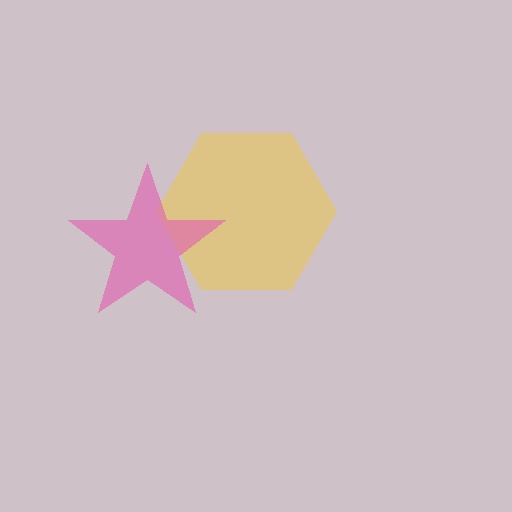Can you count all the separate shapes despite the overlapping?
Yes, there are 2 separate shapes.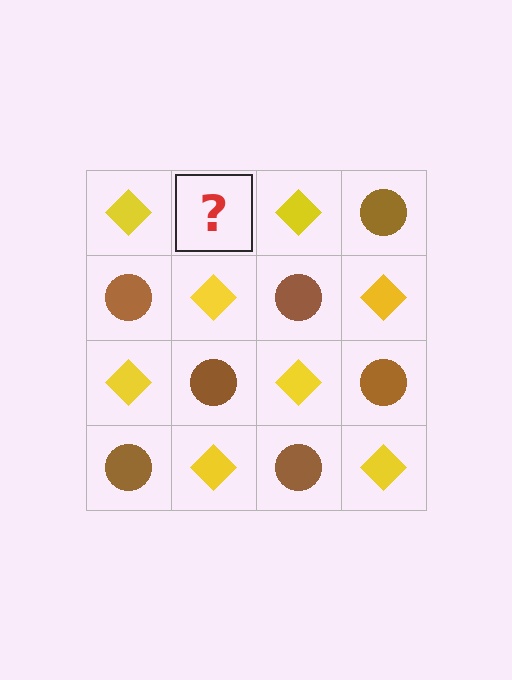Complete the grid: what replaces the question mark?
The question mark should be replaced with a brown circle.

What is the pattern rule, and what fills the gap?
The rule is that it alternates yellow diamond and brown circle in a checkerboard pattern. The gap should be filled with a brown circle.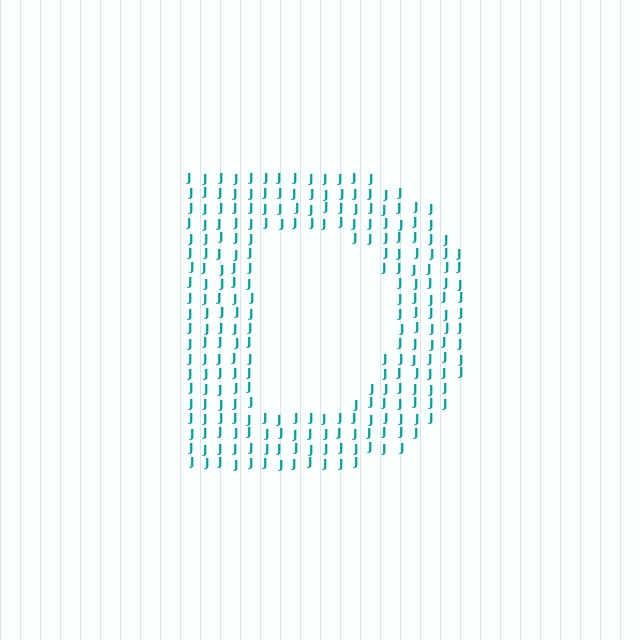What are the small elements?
The small elements are letter J's.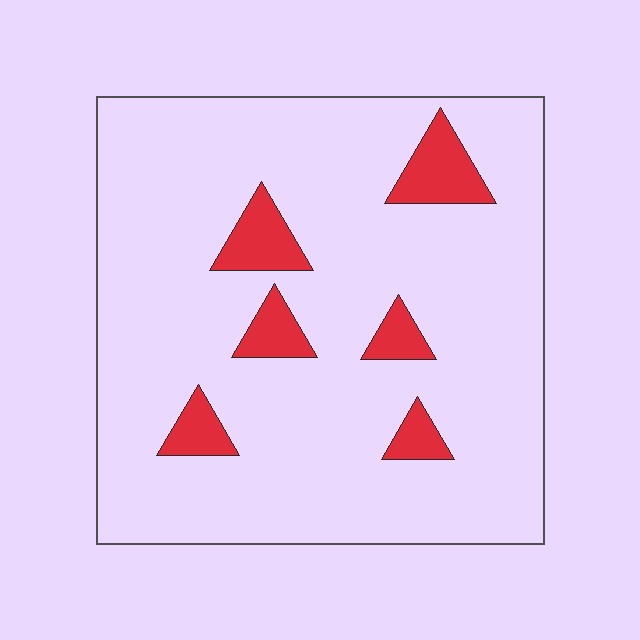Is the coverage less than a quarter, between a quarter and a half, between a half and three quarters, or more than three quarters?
Less than a quarter.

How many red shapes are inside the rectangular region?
6.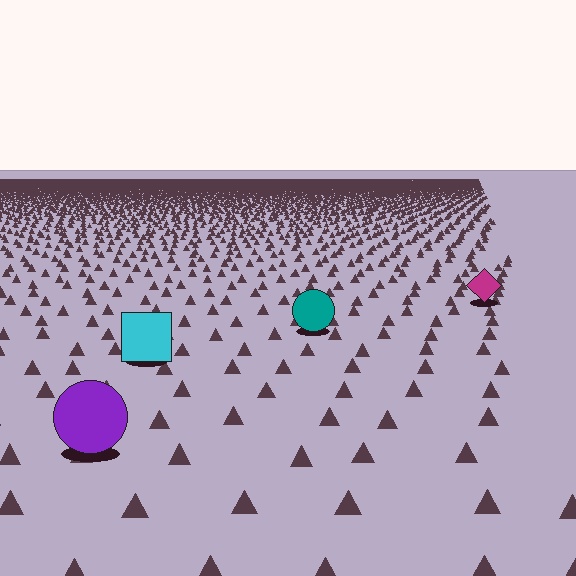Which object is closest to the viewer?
The purple circle is closest. The texture marks near it are larger and more spread out.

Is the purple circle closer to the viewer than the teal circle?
Yes. The purple circle is closer — you can tell from the texture gradient: the ground texture is coarser near it.